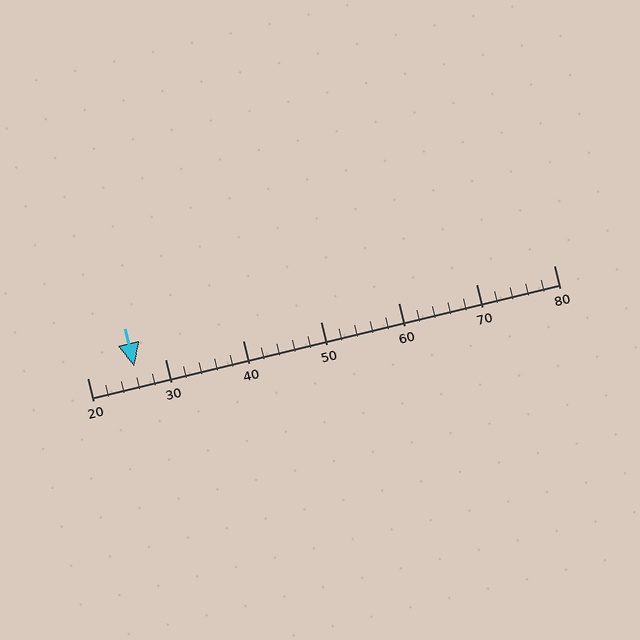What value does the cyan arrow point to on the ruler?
The cyan arrow points to approximately 26.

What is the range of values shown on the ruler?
The ruler shows values from 20 to 80.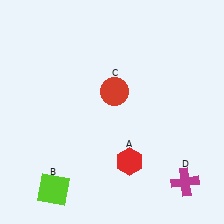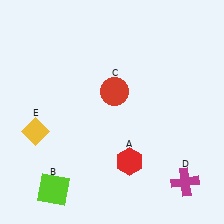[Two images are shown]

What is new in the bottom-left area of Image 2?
A yellow diamond (E) was added in the bottom-left area of Image 2.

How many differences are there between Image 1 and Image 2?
There is 1 difference between the two images.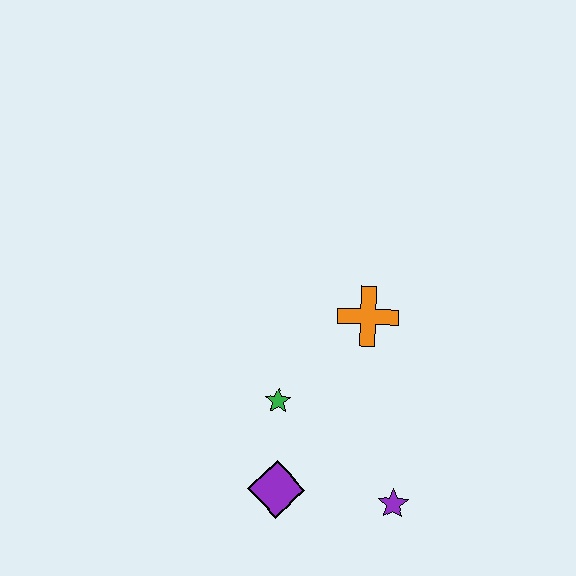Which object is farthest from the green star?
The purple star is farthest from the green star.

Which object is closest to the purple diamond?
The green star is closest to the purple diamond.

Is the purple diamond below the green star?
Yes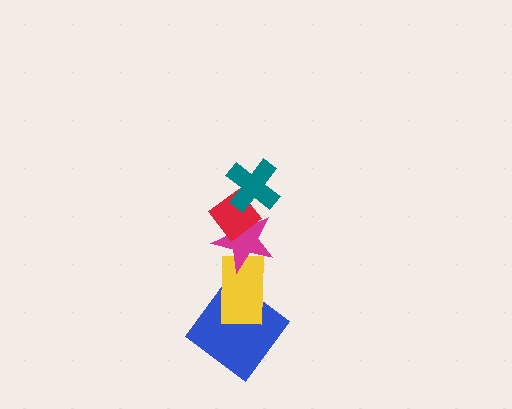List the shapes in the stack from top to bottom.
From top to bottom: the teal cross, the red diamond, the magenta star, the yellow rectangle, the blue diamond.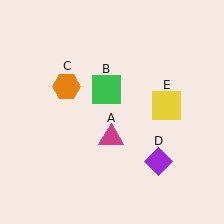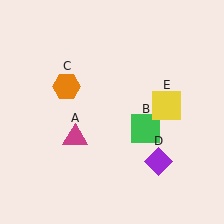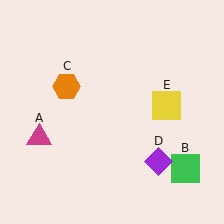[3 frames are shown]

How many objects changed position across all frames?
2 objects changed position: magenta triangle (object A), green square (object B).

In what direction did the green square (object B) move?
The green square (object B) moved down and to the right.